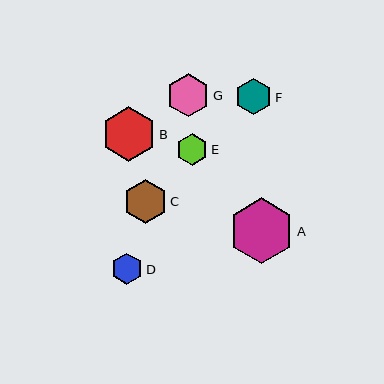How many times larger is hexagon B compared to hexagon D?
Hexagon B is approximately 1.7 times the size of hexagon D.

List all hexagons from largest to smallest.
From largest to smallest: A, B, C, G, F, E, D.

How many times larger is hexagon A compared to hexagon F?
Hexagon A is approximately 1.8 times the size of hexagon F.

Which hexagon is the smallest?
Hexagon D is the smallest with a size of approximately 31 pixels.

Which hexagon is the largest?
Hexagon A is the largest with a size of approximately 66 pixels.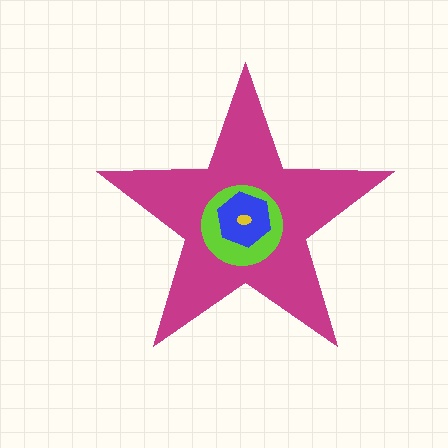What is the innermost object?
The yellow ellipse.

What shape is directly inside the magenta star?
The lime circle.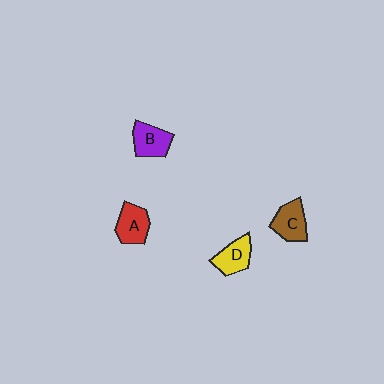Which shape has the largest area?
Shape A (red).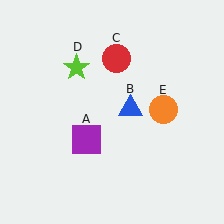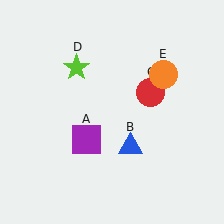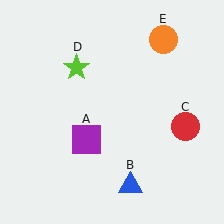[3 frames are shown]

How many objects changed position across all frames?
3 objects changed position: blue triangle (object B), red circle (object C), orange circle (object E).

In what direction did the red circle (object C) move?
The red circle (object C) moved down and to the right.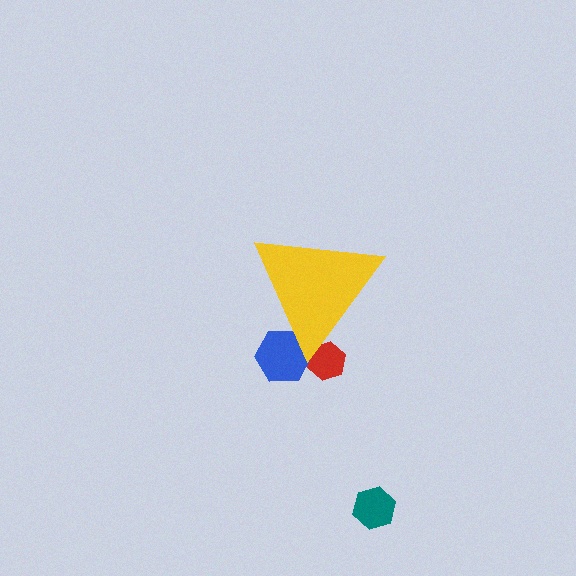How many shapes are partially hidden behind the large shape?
2 shapes are partially hidden.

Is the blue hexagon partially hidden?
Yes, the blue hexagon is partially hidden behind the yellow triangle.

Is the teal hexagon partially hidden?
No, the teal hexagon is fully visible.